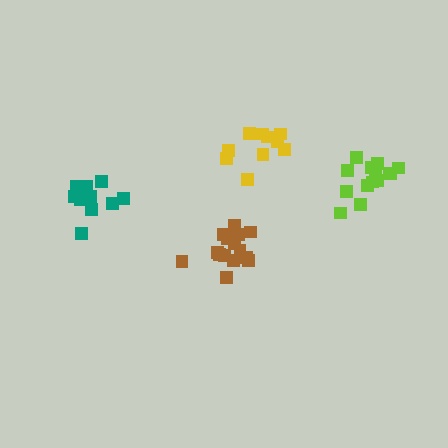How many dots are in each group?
Group 1: 10 dots, Group 2: 14 dots, Group 3: 15 dots, Group 4: 12 dots (51 total).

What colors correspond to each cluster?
The clusters are colored: yellow, lime, brown, teal.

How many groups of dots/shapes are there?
There are 4 groups.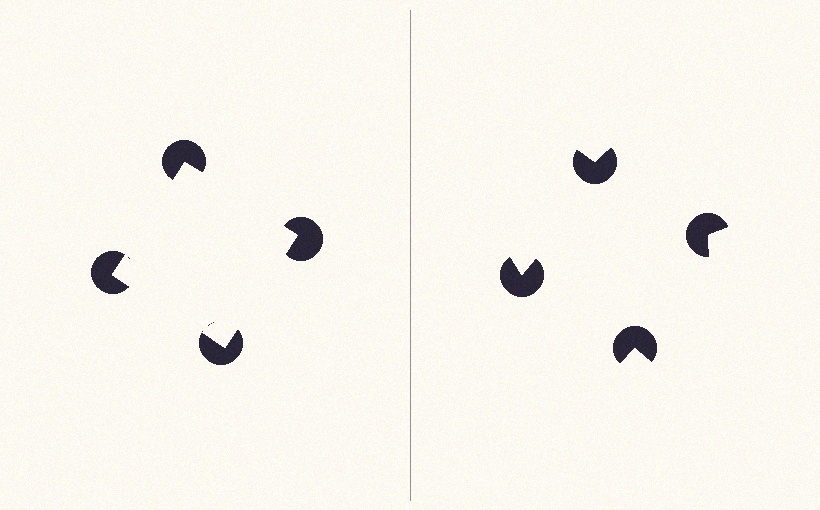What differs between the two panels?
The pac-man discs are positioned identically on both sides; only the wedge orientations differ. On the left they align to a square; on the right they are misaligned.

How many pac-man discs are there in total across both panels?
8 — 4 on each side.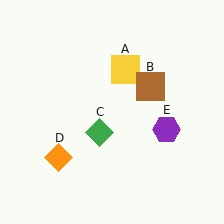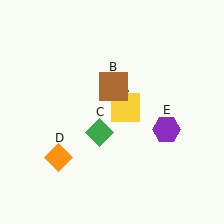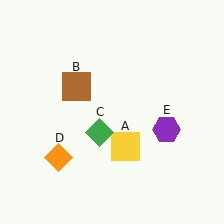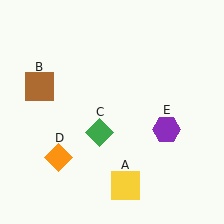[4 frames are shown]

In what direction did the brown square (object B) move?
The brown square (object B) moved left.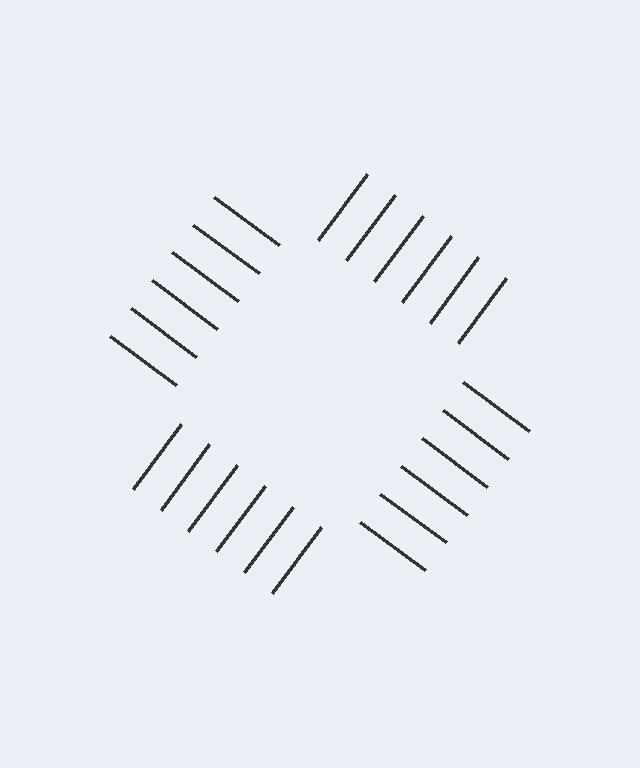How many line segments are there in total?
24 — 6 along each of the 4 edges.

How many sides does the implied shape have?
4 sides — the line-ends trace a square.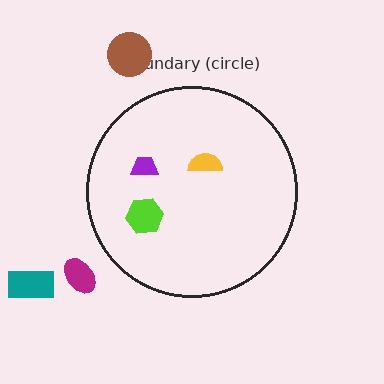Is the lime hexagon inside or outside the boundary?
Inside.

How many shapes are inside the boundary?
3 inside, 3 outside.